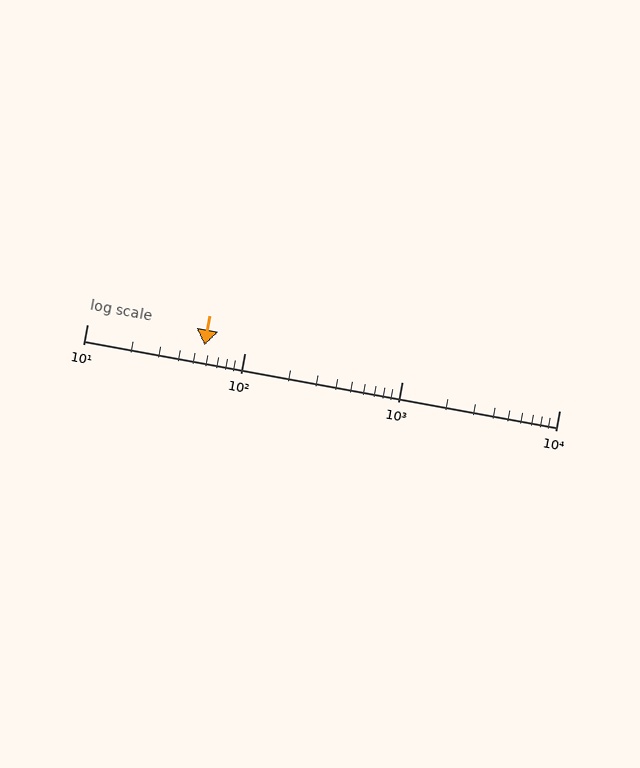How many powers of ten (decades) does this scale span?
The scale spans 3 decades, from 10 to 10000.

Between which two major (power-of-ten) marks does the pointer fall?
The pointer is between 10 and 100.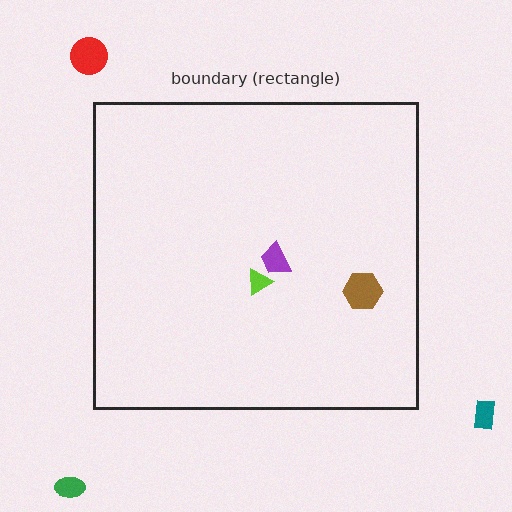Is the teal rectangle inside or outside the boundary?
Outside.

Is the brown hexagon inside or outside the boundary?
Inside.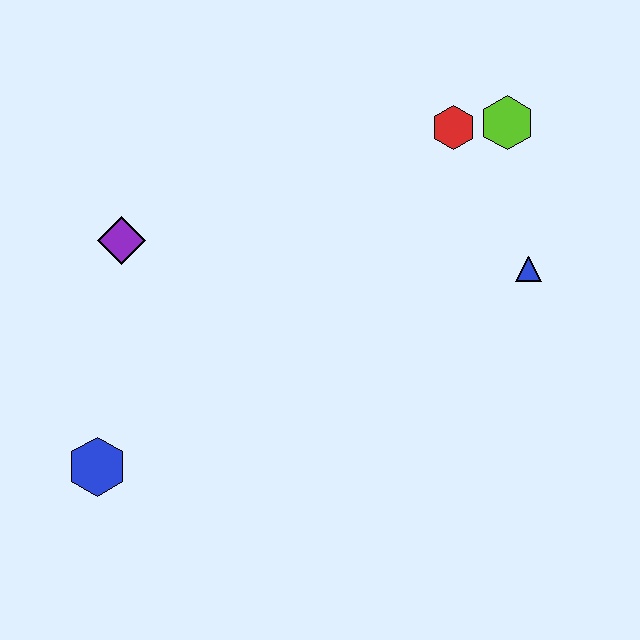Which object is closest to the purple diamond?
The blue hexagon is closest to the purple diamond.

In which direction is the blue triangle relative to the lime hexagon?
The blue triangle is below the lime hexagon.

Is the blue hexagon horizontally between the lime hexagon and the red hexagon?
No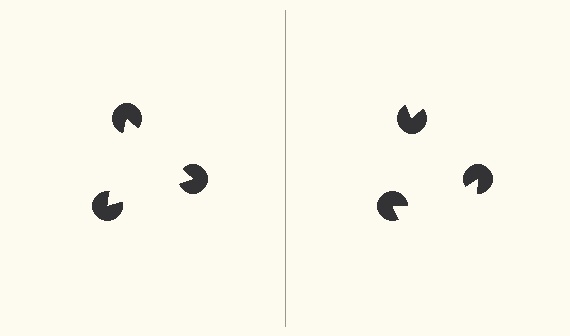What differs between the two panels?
The pac-man discs are positioned identically on both sides; only the wedge orientations differ. On the left they align to a triangle; on the right they are misaligned.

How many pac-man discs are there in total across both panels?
6 — 3 on each side.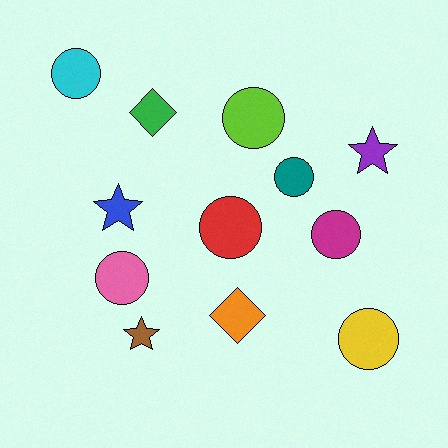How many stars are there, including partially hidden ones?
There are 3 stars.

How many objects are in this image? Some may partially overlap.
There are 12 objects.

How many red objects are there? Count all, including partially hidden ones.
There is 1 red object.